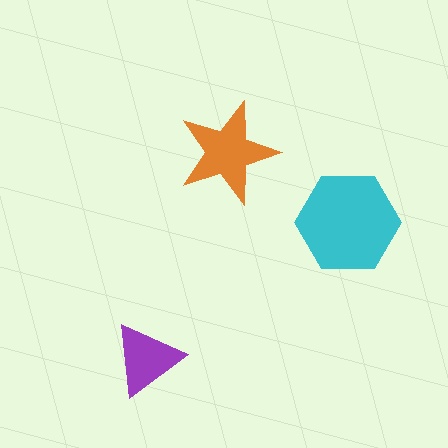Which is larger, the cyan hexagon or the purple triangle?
The cyan hexagon.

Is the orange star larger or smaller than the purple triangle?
Larger.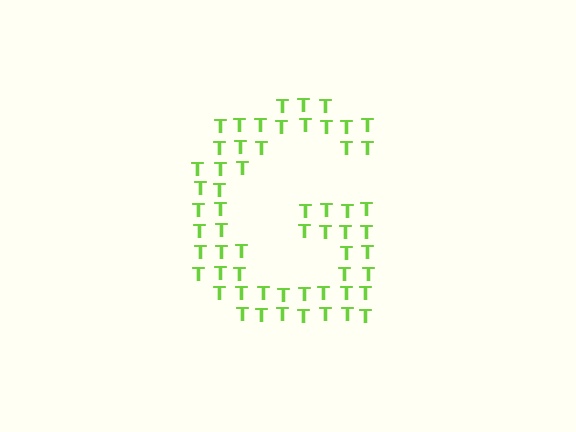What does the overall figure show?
The overall figure shows the letter G.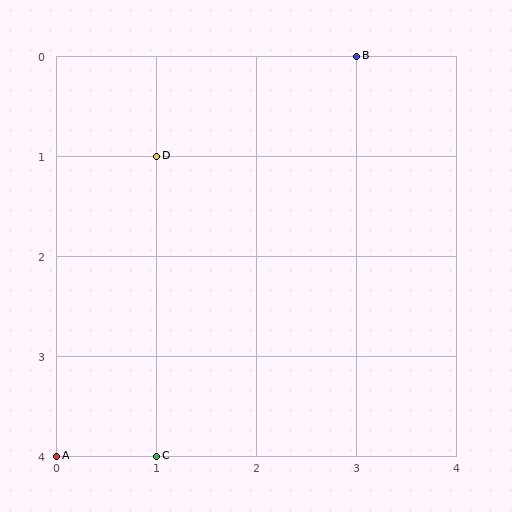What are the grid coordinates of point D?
Point D is at grid coordinates (1, 1).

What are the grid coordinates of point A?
Point A is at grid coordinates (0, 4).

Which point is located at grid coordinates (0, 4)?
Point A is at (0, 4).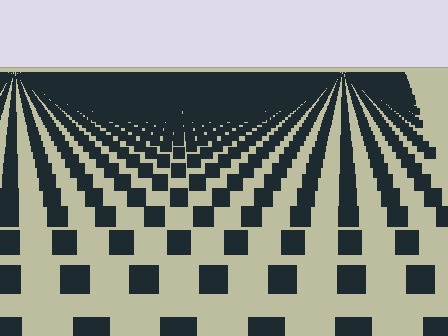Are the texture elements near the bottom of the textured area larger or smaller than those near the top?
Larger. Near the bottom, elements are closer to the viewer and appear at a bigger on-screen size.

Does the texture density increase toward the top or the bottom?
Density increases toward the top.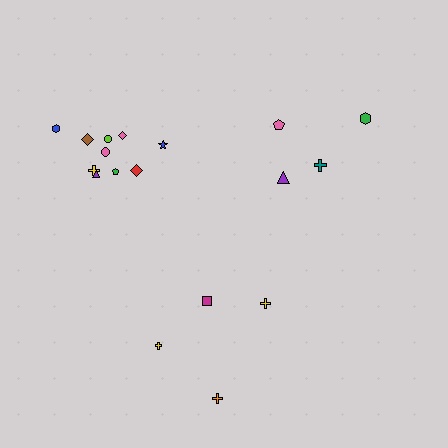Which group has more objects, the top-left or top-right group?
The top-left group.